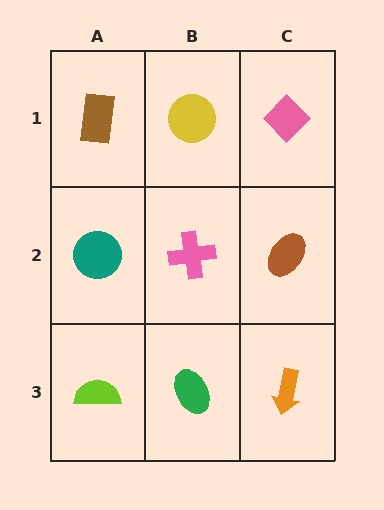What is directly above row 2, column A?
A brown rectangle.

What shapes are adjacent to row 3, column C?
A brown ellipse (row 2, column C), a green ellipse (row 3, column B).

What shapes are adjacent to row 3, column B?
A pink cross (row 2, column B), a lime semicircle (row 3, column A), an orange arrow (row 3, column C).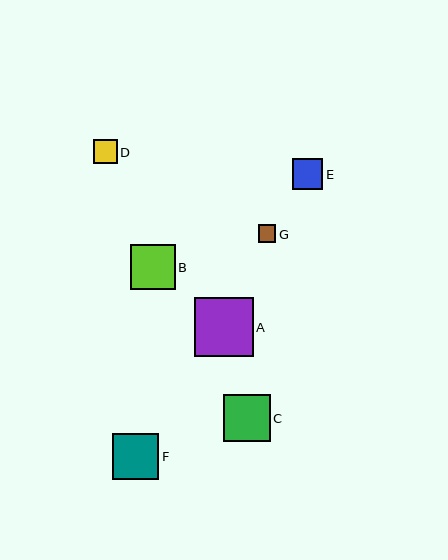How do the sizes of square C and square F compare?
Square C and square F are approximately the same size.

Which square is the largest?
Square A is the largest with a size of approximately 59 pixels.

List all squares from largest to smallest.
From largest to smallest: A, C, F, B, E, D, G.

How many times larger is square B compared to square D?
Square B is approximately 1.9 times the size of square D.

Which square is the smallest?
Square G is the smallest with a size of approximately 17 pixels.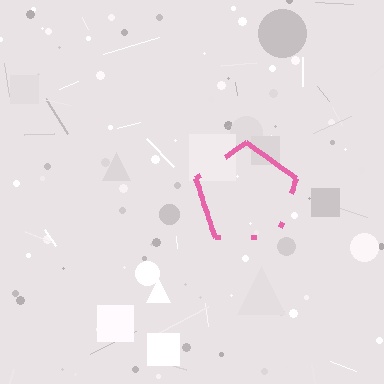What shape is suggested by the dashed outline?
The dashed outline suggests a pentagon.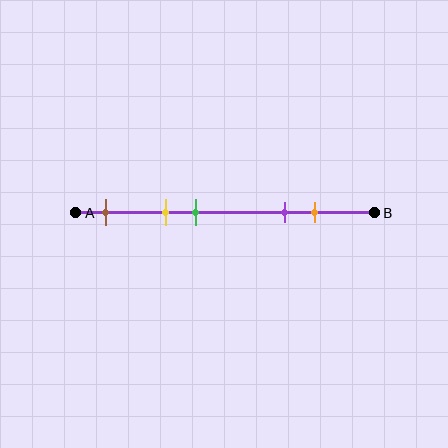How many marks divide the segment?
There are 5 marks dividing the segment.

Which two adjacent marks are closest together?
The yellow and green marks are the closest adjacent pair.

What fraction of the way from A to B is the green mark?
The green mark is approximately 40% (0.4) of the way from A to B.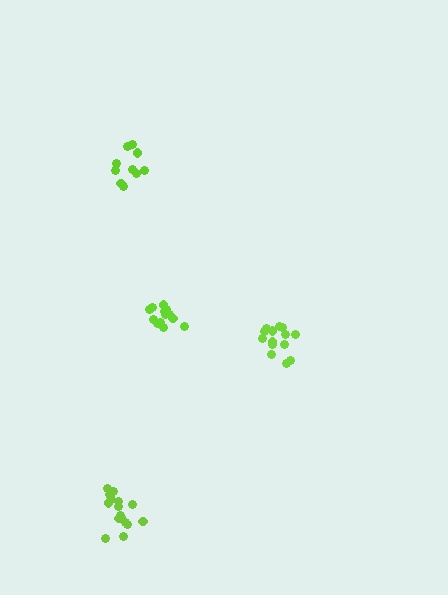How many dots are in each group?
Group 1: 15 dots, Group 2: 13 dots, Group 3: 16 dots, Group 4: 10 dots (54 total).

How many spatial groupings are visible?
There are 4 spatial groupings.